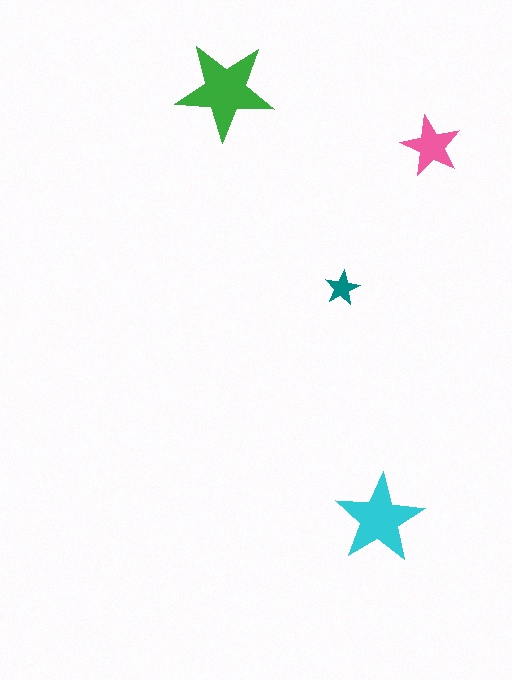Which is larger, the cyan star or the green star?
The green one.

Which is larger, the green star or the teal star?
The green one.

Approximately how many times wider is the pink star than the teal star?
About 1.5 times wider.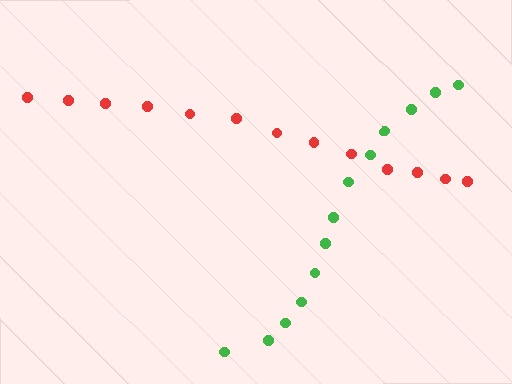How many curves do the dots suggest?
There are 2 distinct paths.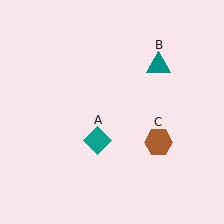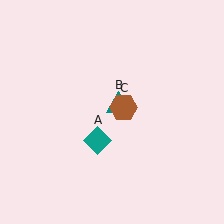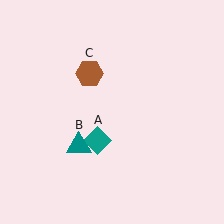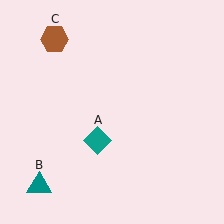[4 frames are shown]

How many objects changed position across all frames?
2 objects changed position: teal triangle (object B), brown hexagon (object C).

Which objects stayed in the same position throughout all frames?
Teal diamond (object A) remained stationary.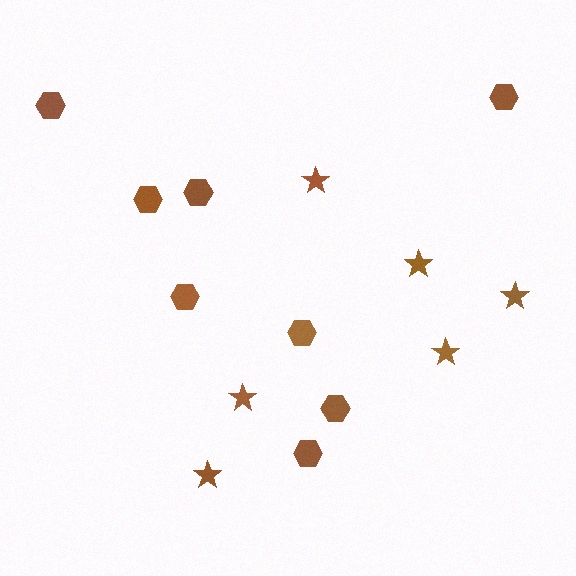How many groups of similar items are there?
There are 2 groups: one group of stars (6) and one group of hexagons (8).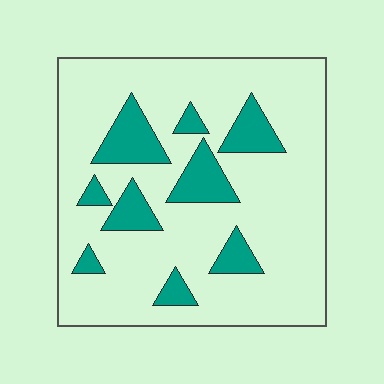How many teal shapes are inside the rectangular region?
9.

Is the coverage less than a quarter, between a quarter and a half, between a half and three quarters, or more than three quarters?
Less than a quarter.